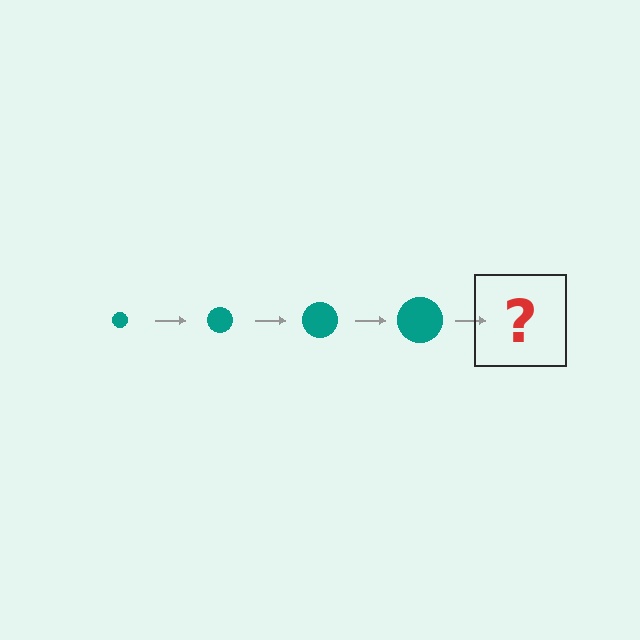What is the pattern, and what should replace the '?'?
The pattern is that the circle gets progressively larger each step. The '?' should be a teal circle, larger than the previous one.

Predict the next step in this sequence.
The next step is a teal circle, larger than the previous one.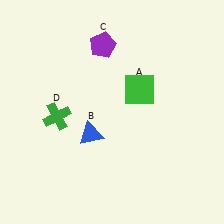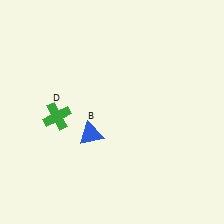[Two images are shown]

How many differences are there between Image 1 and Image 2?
There are 2 differences between the two images.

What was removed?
The green square (A), the purple pentagon (C) were removed in Image 2.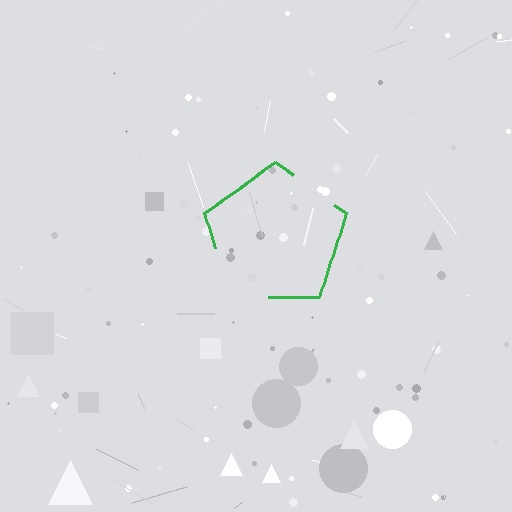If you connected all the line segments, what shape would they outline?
They would outline a pentagon.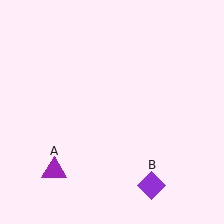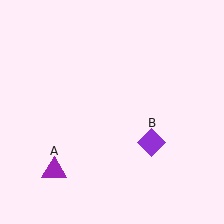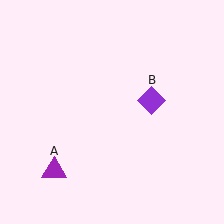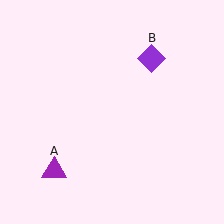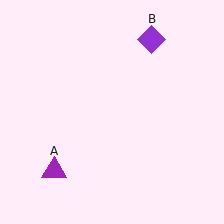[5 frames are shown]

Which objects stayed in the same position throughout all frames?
Purple triangle (object A) remained stationary.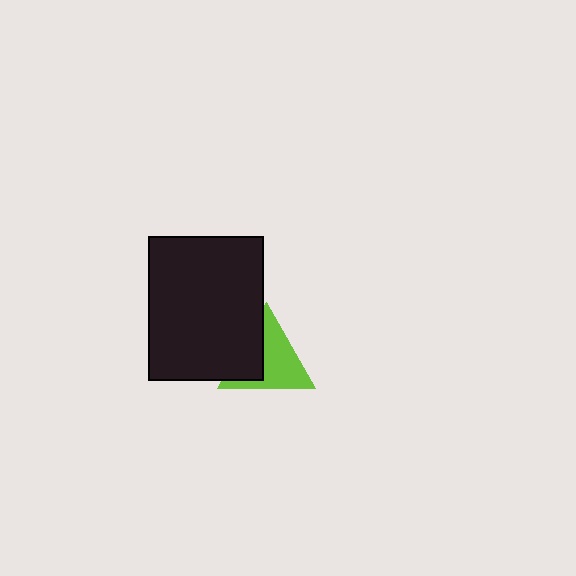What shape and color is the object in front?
The object in front is a black rectangle.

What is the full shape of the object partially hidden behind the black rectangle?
The partially hidden object is a lime triangle.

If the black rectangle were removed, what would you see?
You would see the complete lime triangle.